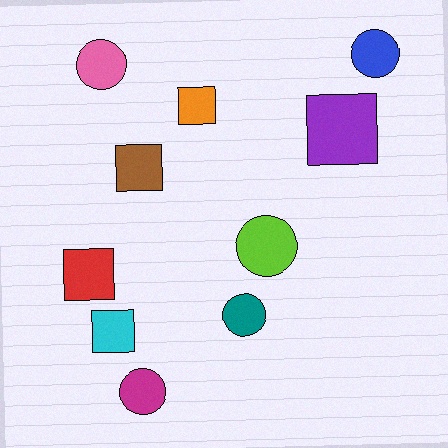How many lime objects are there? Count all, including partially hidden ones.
There is 1 lime object.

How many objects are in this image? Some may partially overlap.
There are 10 objects.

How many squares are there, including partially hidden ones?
There are 5 squares.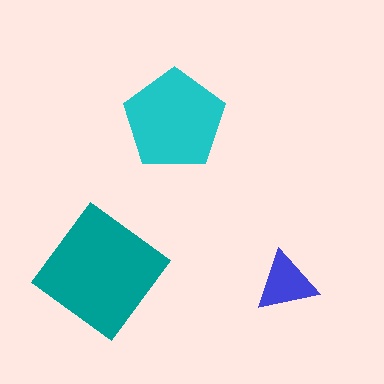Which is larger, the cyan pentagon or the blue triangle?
The cyan pentagon.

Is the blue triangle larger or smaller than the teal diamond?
Smaller.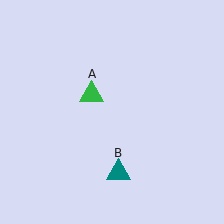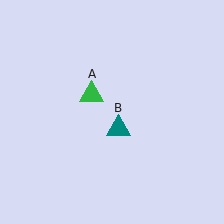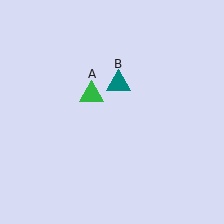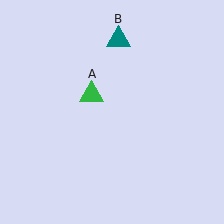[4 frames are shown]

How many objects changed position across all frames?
1 object changed position: teal triangle (object B).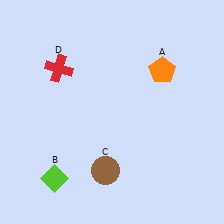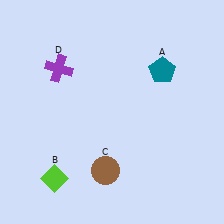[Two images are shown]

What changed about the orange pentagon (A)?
In Image 1, A is orange. In Image 2, it changed to teal.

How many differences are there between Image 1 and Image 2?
There are 2 differences between the two images.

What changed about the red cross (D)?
In Image 1, D is red. In Image 2, it changed to purple.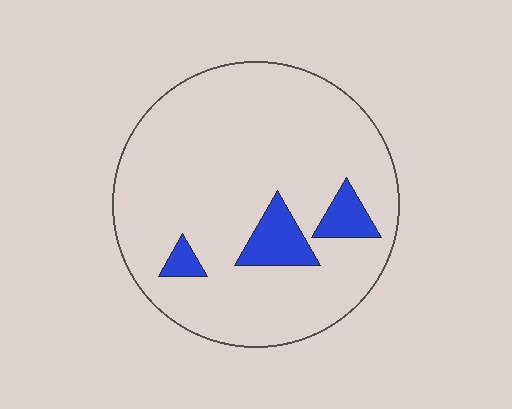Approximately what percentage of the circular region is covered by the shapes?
Approximately 10%.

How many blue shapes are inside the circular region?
3.